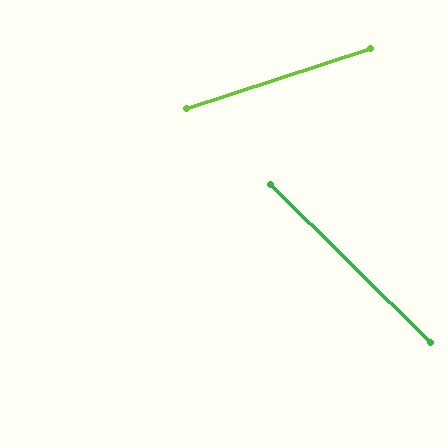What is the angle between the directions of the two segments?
Approximately 63 degrees.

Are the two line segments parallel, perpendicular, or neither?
Neither parallel nor perpendicular — they differ by about 63°.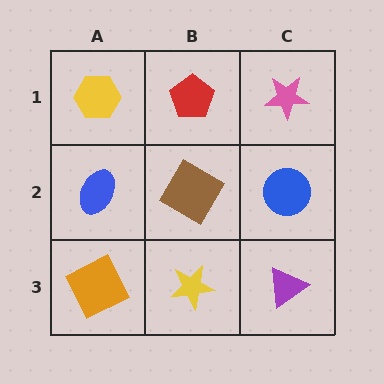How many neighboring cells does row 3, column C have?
2.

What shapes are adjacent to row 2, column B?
A red pentagon (row 1, column B), a yellow star (row 3, column B), a blue ellipse (row 2, column A), a blue circle (row 2, column C).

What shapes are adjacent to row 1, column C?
A blue circle (row 2, column C), a red pentagon (row 1, column B).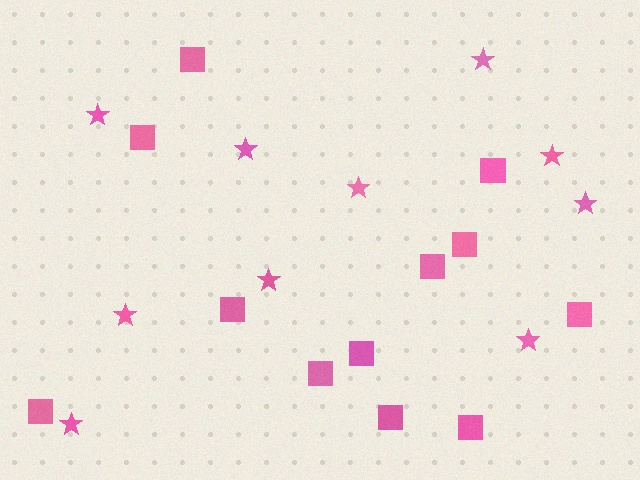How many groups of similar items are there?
There are 2 groups: one group of stars (10) and one group of squares (12).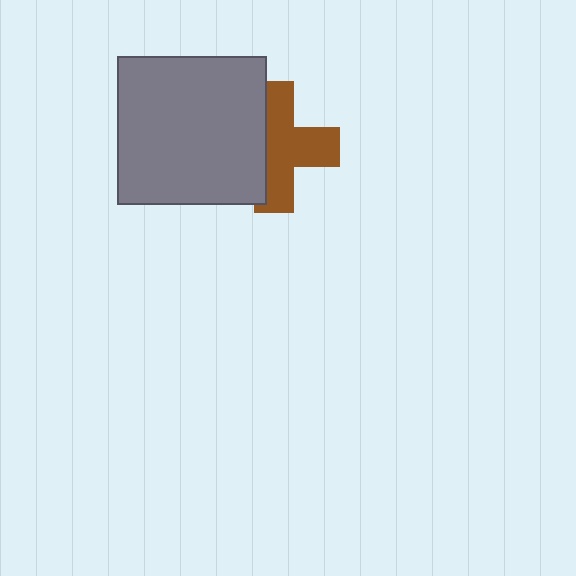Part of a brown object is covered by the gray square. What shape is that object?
It is a cross.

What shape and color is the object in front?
The object in front is a gray square.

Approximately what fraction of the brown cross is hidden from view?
Roughly 40% of the brown cross is hidden behind the gray square.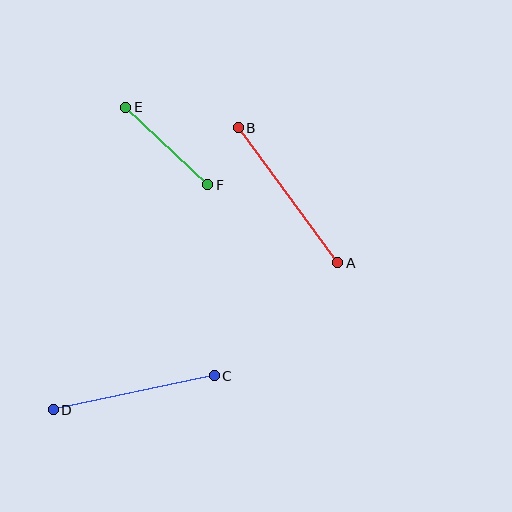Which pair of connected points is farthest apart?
Points A and B are farthest apart.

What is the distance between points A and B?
The distance is approximately 168 pixels.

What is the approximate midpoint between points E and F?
The midpoint is at approximately (167, 146) pixels.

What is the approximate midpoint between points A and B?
The midpoint is at approximately (288, 195) pixels.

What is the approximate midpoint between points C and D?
The midpoint is at approximately (134, 393) pixels.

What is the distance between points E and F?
The distance is approximately 113 pixels.